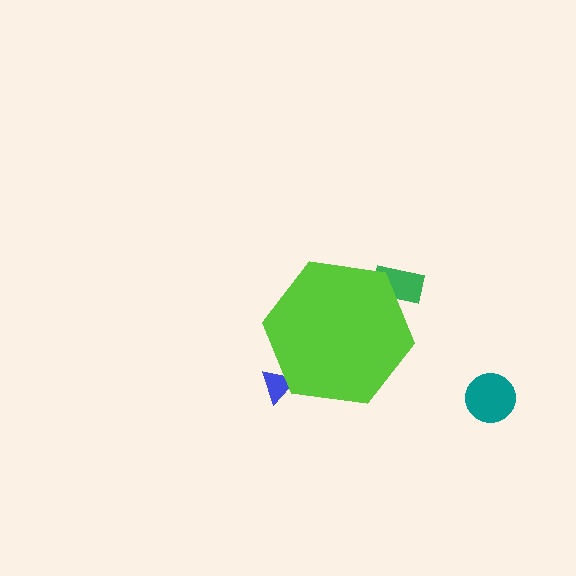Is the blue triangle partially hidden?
Yes, the blue triangle is partially hidden behind the lime hexagon.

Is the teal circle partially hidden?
No, the teal circle is fully visible.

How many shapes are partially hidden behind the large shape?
2 shapes are partially hidden.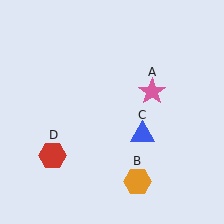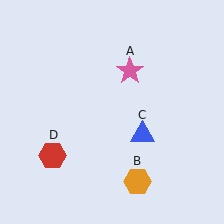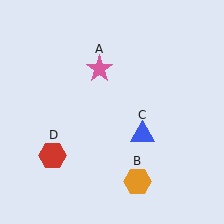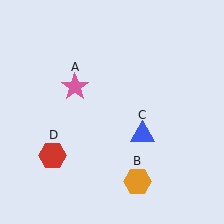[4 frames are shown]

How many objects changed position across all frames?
1 object changed position: pink star (object A).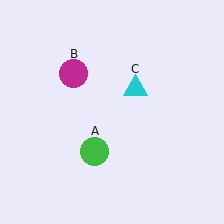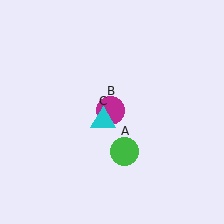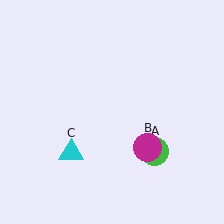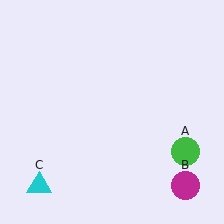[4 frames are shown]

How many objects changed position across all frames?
3 objects changed position: green circle (object A), magenta circle (object B), cyan triangle (object C).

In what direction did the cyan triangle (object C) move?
The cyan triangle (object C) moved down and to the left.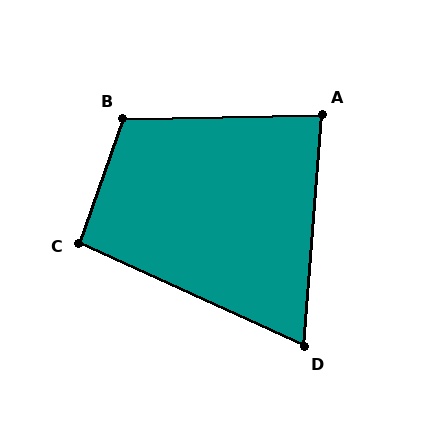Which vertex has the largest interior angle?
B, at approximately 110 degrees.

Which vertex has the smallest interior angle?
D, at approximately 70 degrees.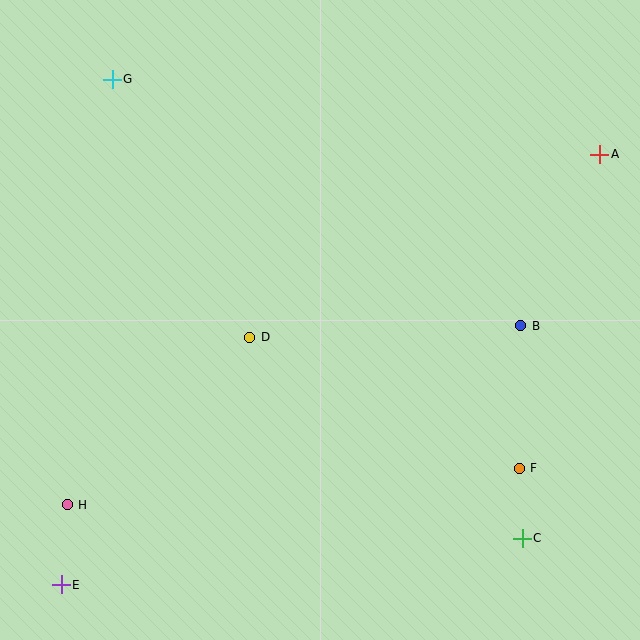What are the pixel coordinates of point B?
Point B is at (521, 326).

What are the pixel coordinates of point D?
Point D is at (250, 337).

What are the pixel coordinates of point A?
Point A is at (600, 154).